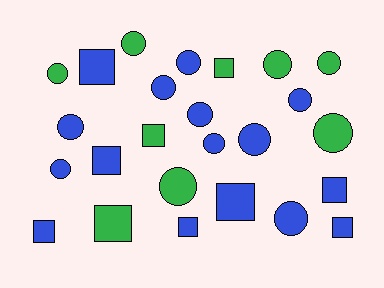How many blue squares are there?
There are 7 blue squares.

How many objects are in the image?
There are 25 objects.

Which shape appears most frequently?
Circle, with 15 objects.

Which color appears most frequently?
Blue, with 16 objects.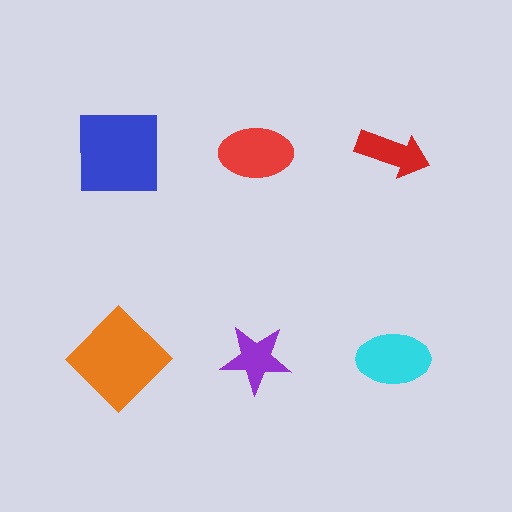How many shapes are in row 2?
3 shapes.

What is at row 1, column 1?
A blue square.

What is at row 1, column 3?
A red arrow.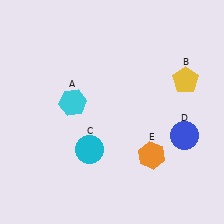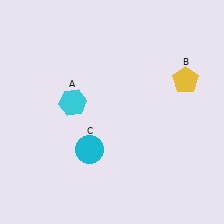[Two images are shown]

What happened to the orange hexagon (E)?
The orange hexagon (E) was removed in Image 2. It was in the bottom-right area of Image 1.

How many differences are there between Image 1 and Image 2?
There are 2 differences between the two images.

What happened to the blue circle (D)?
The blue circle (D) was removed in Image 2. It was in the bottom-right area of Image 1.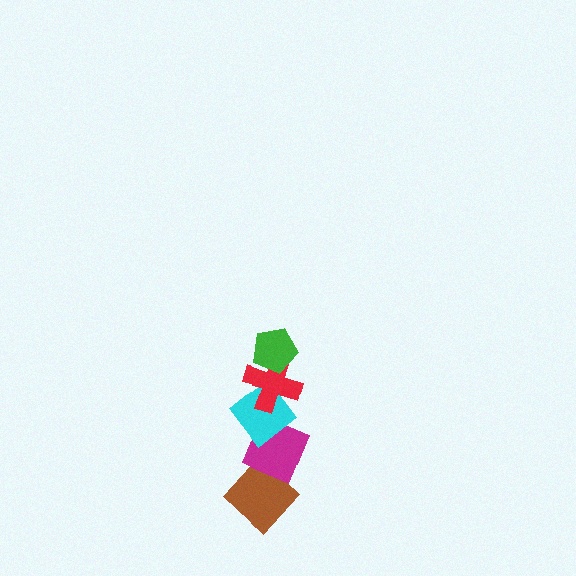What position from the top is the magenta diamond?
The magenta diamond is 4th from the top.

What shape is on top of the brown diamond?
The magenta diamond is on top of the brown diamond.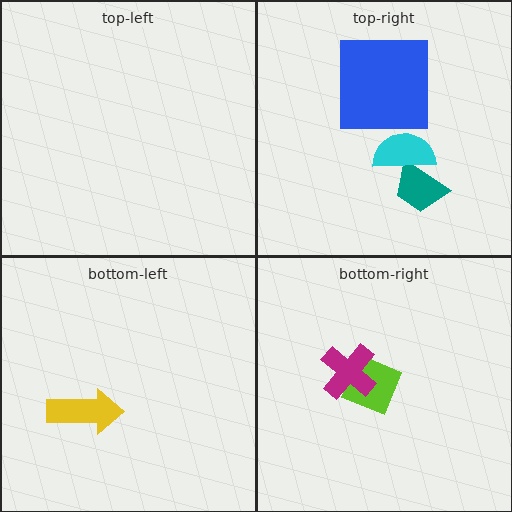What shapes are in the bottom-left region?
The yellow arrow.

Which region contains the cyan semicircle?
The top-right region.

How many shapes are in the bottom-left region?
1.